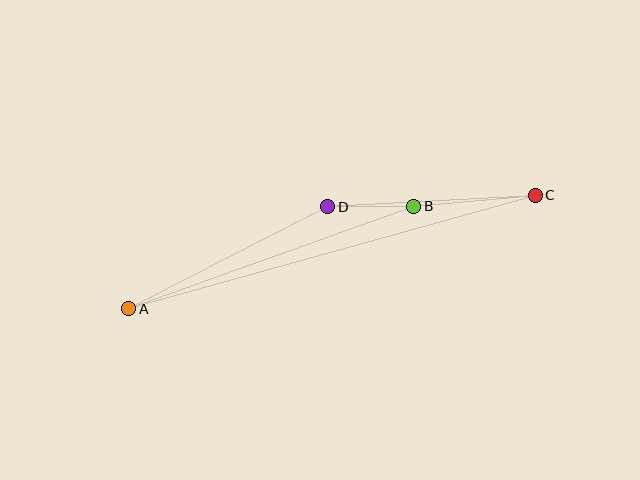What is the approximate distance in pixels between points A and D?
The distance between A and D is approximately 224 pixels.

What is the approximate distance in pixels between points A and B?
The distance between A and B is approximately 303 pixels.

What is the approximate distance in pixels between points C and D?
The distance between C and D is approximately 208 pixels.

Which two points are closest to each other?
Points B and D are closest to each other.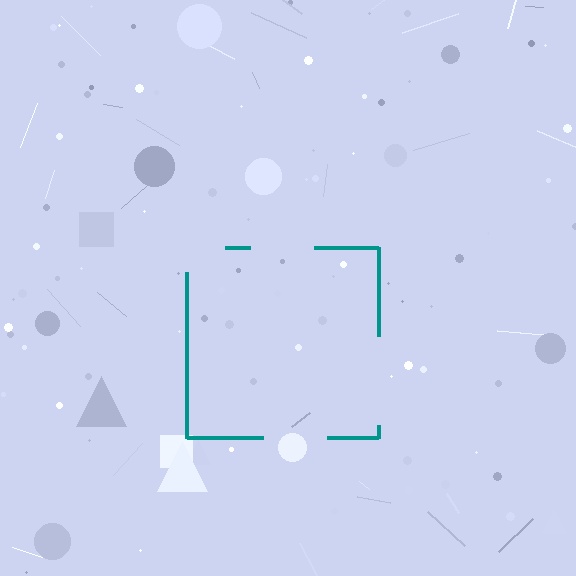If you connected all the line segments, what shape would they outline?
They would outline a square.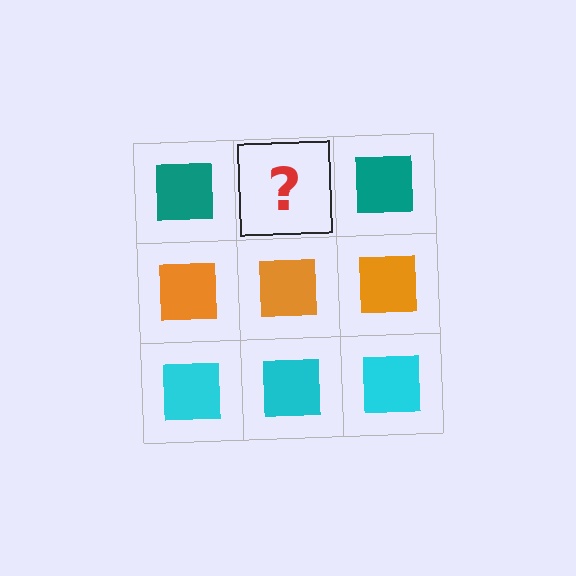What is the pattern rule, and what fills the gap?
The rule is that each row has a consistent color. The gap should be filled with a teal square.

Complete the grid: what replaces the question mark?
The question mark should be replaced with a teal square.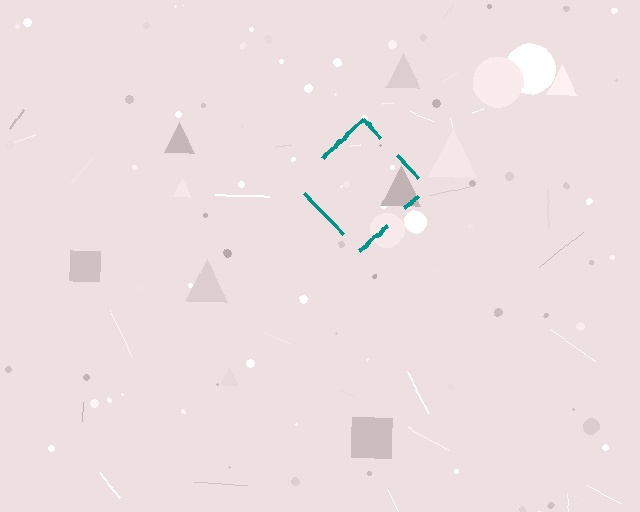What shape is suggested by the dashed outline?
The dashed outline suggests a diamond.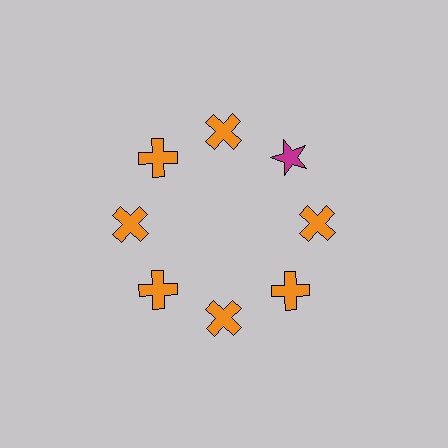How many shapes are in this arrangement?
There are 8 shapes arranged in a ring pattern.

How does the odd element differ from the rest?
It differs in both color (magenta instead of orange) and shape (star instead of cross).